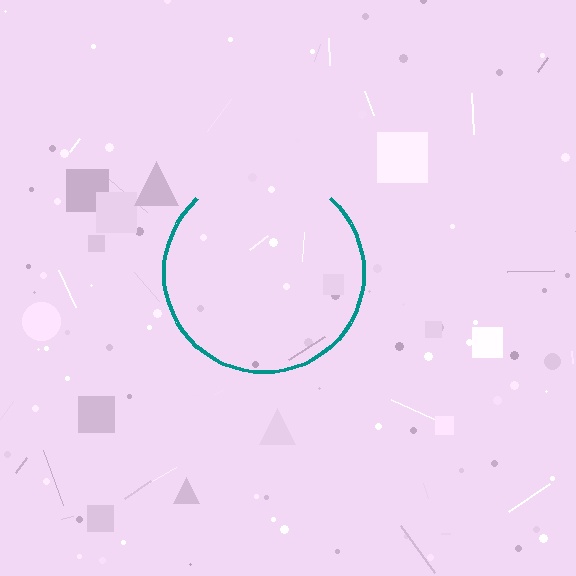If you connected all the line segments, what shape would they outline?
They would outline a circle.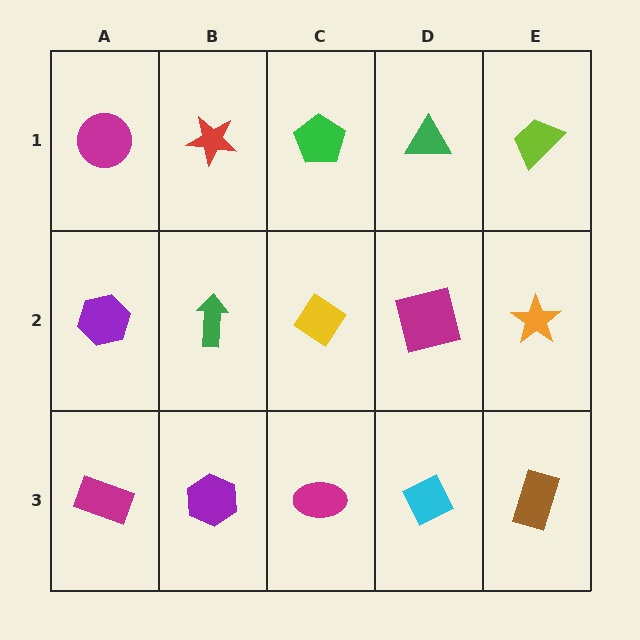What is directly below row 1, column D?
A magenta square.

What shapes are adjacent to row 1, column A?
A purple hexagon (row 2, column A), a red star (row 1, column B).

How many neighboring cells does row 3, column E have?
2.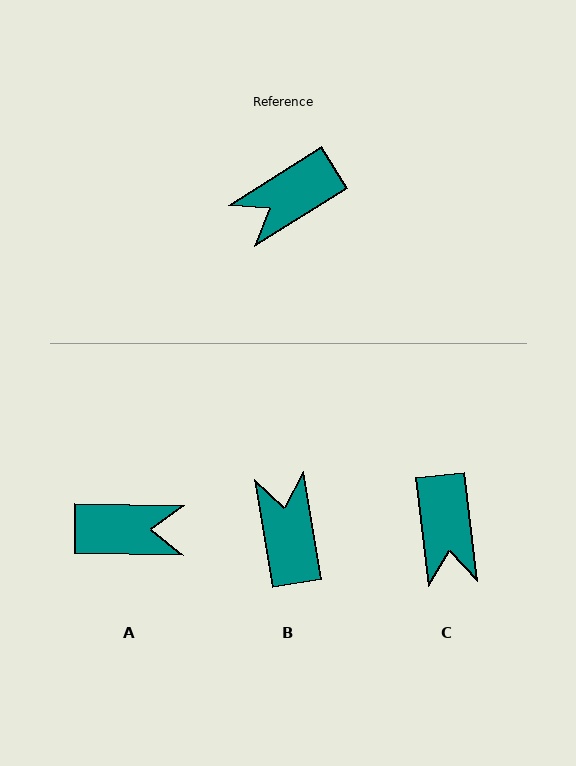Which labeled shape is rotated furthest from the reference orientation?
A, about 147 degrees away.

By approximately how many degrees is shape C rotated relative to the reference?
Approximately 64 degrees counter-clockwise.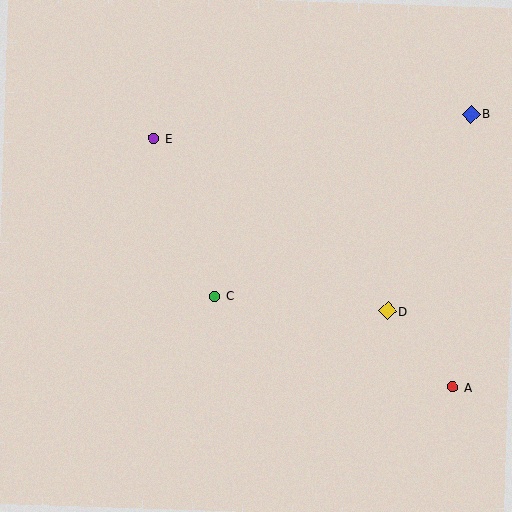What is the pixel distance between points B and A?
The distance between B and A is 274 pixels.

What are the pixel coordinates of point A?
Point A is at (453, 387).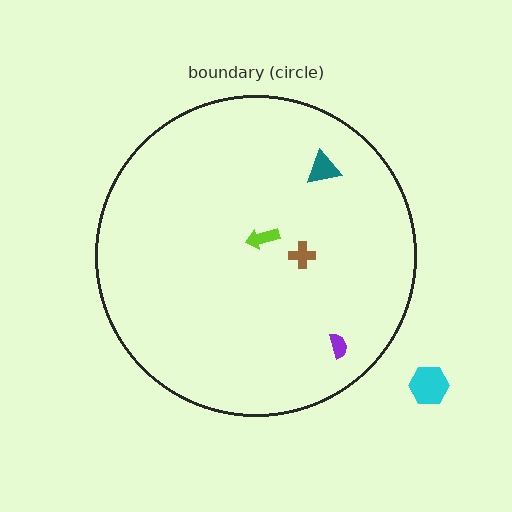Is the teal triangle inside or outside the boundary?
Inside.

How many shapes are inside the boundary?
4 inside, 1 outside.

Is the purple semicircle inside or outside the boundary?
Inside.